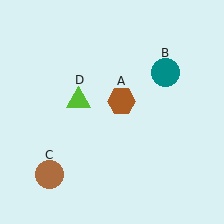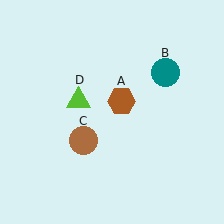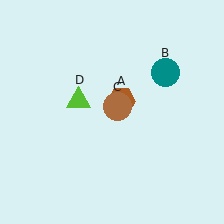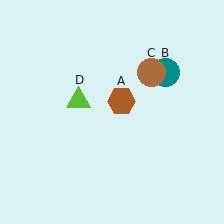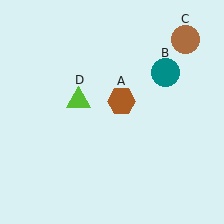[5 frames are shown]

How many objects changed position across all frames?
1 object changed position: brown circle (object C).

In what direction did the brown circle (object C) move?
The brown circle (object C) moved up and to the right.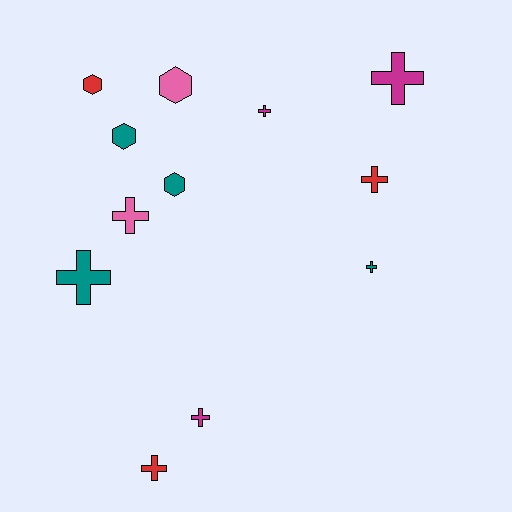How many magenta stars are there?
There are no magenta stars.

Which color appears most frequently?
Teal, with 4 objects.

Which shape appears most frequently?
Cross, with 8 objects.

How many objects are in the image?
There are 12 objects.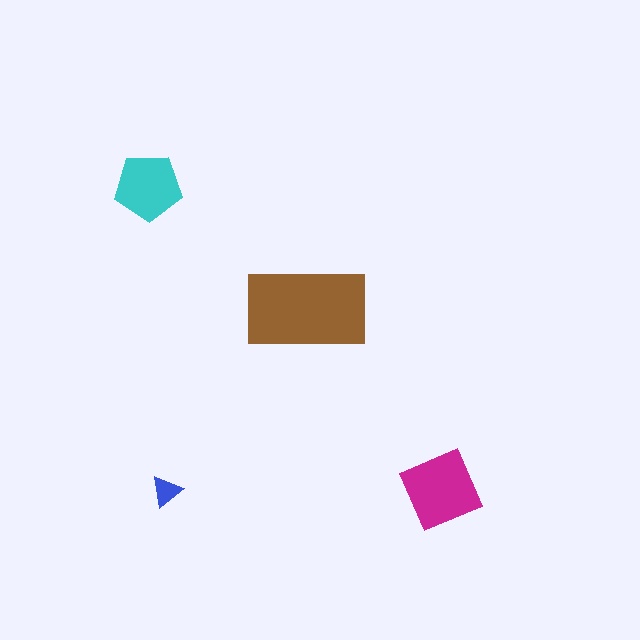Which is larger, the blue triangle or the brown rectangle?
The brown rectangle.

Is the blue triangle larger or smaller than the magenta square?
Smaller.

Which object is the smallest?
The blue triangle.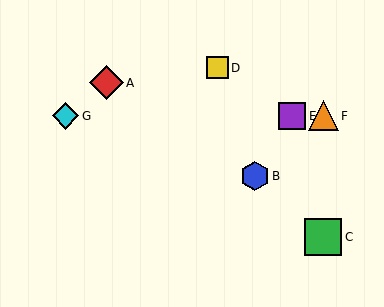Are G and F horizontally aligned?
Yes, both are at y≈116.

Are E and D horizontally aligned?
No, E is at y≈116 and D is at y≈68.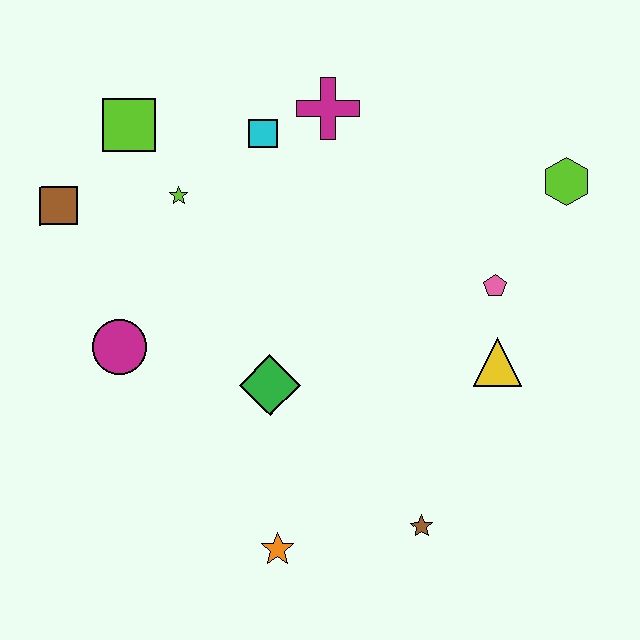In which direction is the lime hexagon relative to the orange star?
The lime hexagon is above the orange star.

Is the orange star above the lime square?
No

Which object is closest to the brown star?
The orange star is closest to the brown star.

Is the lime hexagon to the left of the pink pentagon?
No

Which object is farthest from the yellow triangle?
The brown square is farthest from the yellow triangle.